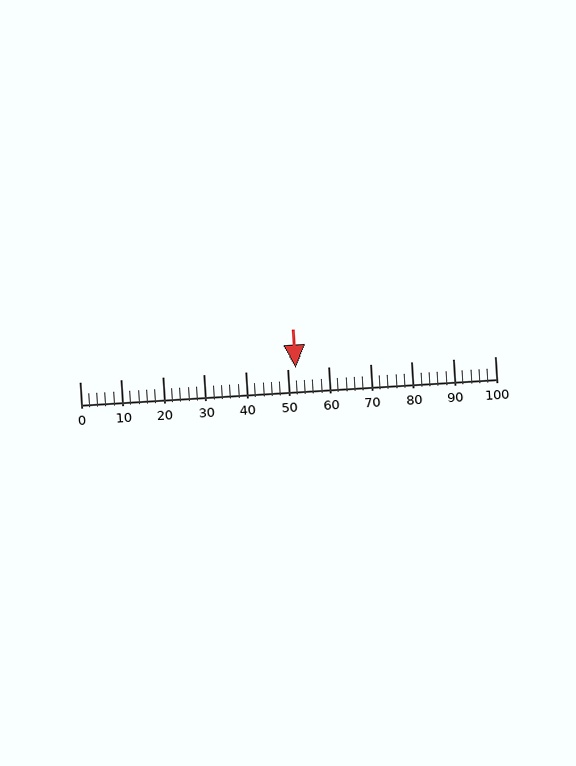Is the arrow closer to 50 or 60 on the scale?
The arrow is closer to 50.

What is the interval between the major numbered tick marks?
The major tick marks are spaced 10 units apart.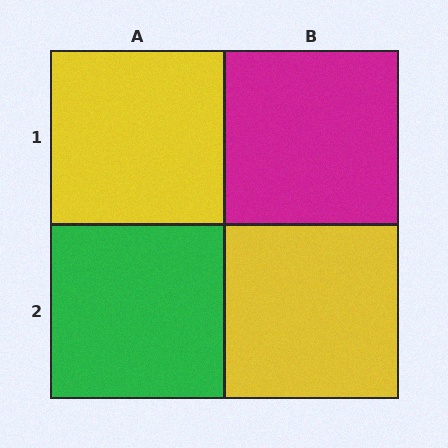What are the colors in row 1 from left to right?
Yellow, magenta.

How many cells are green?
1 cell is green.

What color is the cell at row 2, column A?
Green.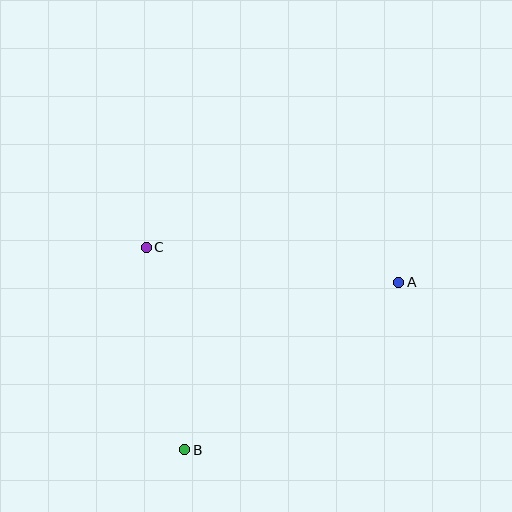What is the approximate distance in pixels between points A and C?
The distance between A and C is approximately 255 pixels.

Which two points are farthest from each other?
Points A and B are farthest from each other.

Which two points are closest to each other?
Points B and C are closest to each other.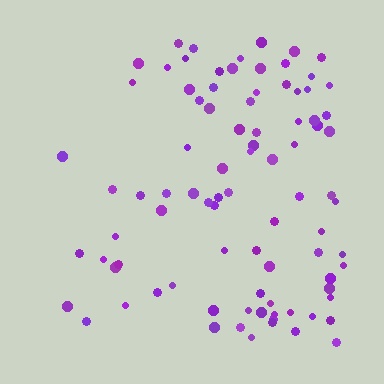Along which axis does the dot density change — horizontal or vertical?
Horizontal.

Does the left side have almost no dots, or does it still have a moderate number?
Still a moderate number, just noticeably fewer than the right.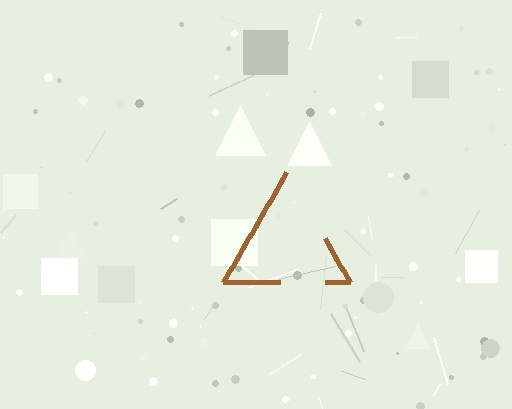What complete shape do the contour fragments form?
The contour fragments form a triangle.